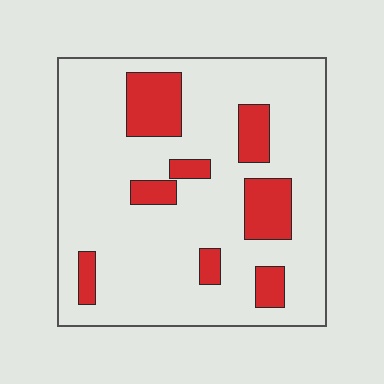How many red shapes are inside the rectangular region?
8.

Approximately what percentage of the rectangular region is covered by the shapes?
Approximately 20%.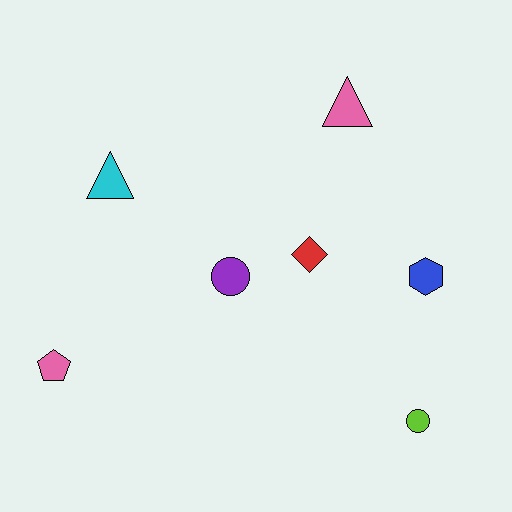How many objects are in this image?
There are 7 objects.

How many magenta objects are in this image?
There are no magenta objects.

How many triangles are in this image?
There are 2 triangles.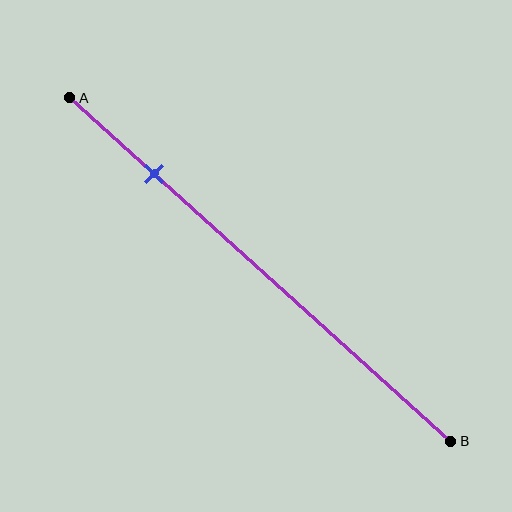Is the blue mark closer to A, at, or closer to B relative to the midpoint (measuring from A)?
The blue mark is closer to point A than the midpoint of segment AB.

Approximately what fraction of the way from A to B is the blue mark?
The blue mark is approximately 20% of the way from A to B.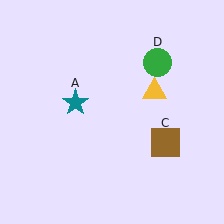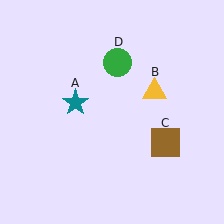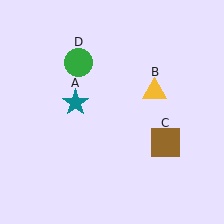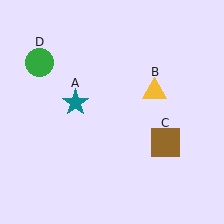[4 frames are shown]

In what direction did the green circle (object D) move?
The green circle (object D) moved left.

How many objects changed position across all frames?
1 object changed position: green circle (object D).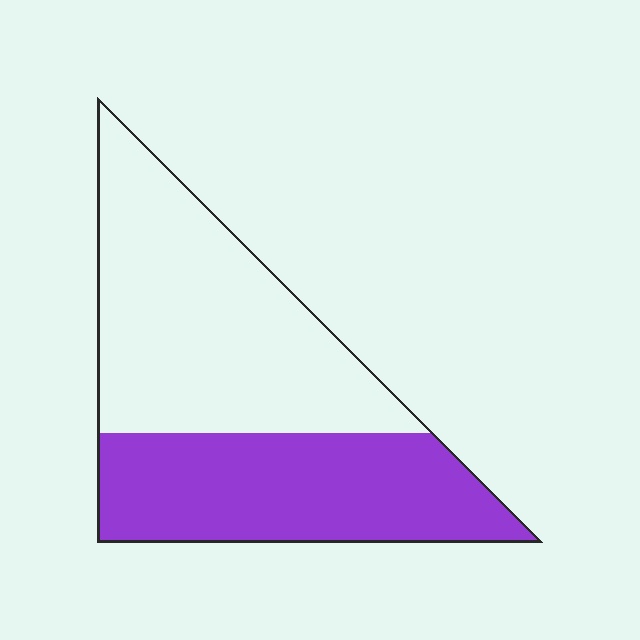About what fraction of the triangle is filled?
About two fifths (2/5).